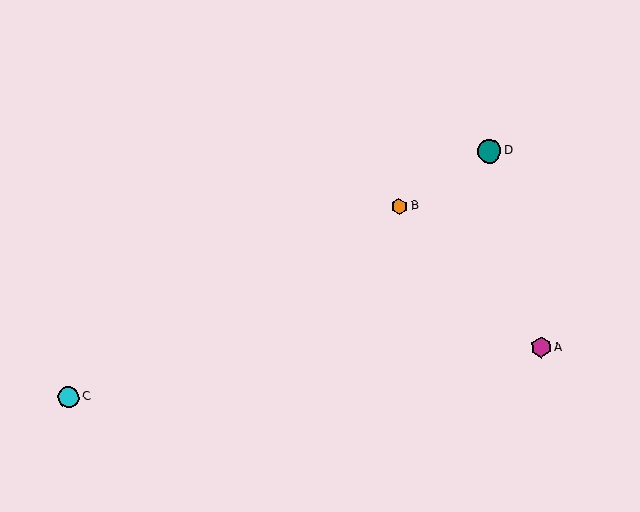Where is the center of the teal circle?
The center of the teal circle is at (489, 151).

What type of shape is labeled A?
Shape A is a magenta hexagon.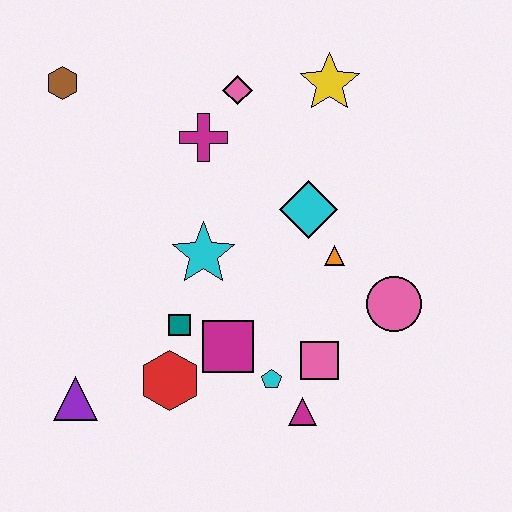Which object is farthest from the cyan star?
The brown hexagon is farthest from the cyan star.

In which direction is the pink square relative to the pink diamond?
The pink square is below the pink diamond.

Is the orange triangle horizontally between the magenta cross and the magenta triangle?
No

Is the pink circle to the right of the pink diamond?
Yes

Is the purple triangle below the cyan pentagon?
Yes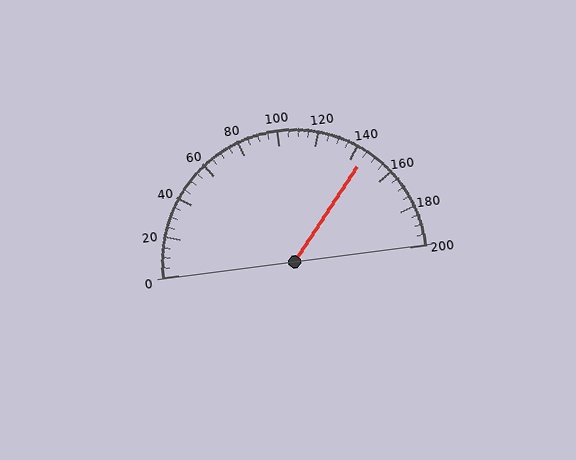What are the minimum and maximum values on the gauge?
The gauge ranges from 0 to 200.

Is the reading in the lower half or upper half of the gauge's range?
The reading is in the upper half of the range (0 to 200).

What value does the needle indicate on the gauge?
The needle indicates approximately 145.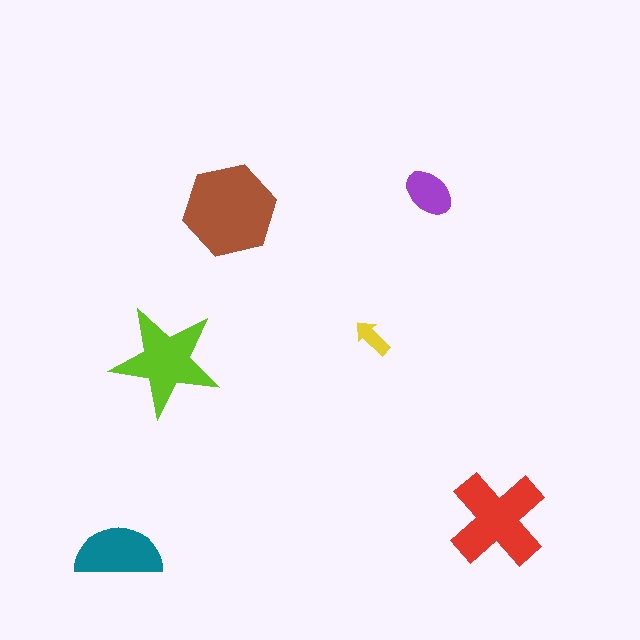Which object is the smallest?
The yellow arrow.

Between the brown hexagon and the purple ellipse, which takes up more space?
The brown hexagon.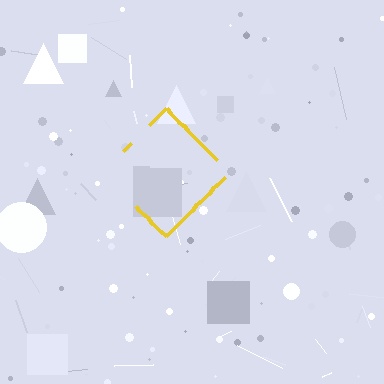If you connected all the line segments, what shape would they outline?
They would outline a diamond.